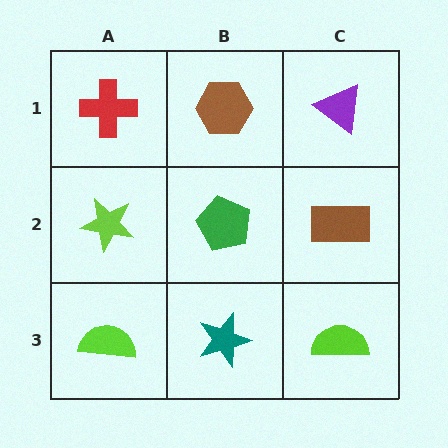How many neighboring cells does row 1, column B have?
3.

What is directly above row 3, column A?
A lime star.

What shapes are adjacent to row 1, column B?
A green pentagon (row 2, column B), a red cross (row 1, column A), a purple triangle (row 1, column C).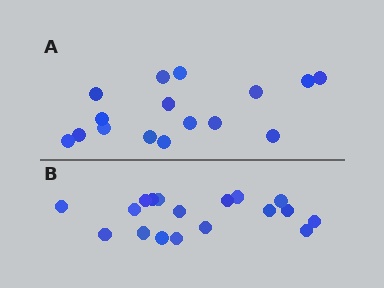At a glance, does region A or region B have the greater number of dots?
Region B (the bottom region) has more dots.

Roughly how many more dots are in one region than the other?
Region B has just a few more — roughly 2 or 3 more dots than region A.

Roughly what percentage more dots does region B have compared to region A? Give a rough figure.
About 10% more.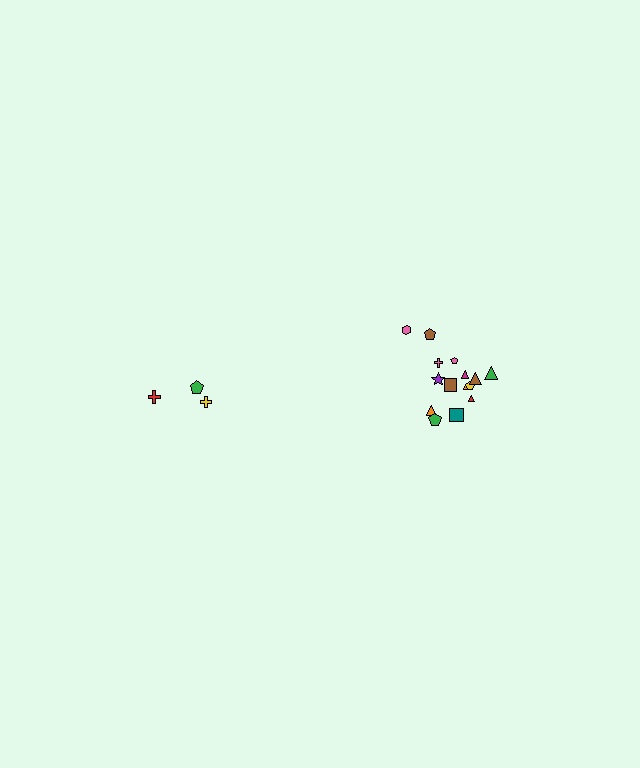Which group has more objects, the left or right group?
The right group.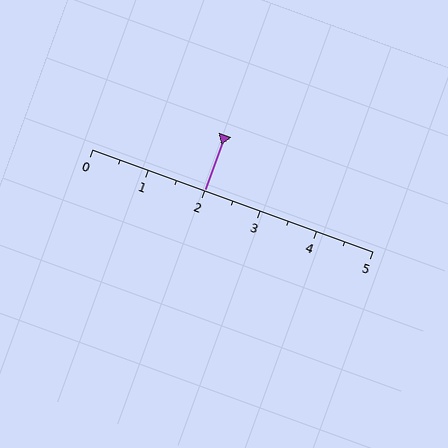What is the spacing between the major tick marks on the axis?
The major ticks are spaced 1 apart.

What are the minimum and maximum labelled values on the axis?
The axis runs from 0 to 5.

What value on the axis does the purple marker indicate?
The marker indicates approximately 2.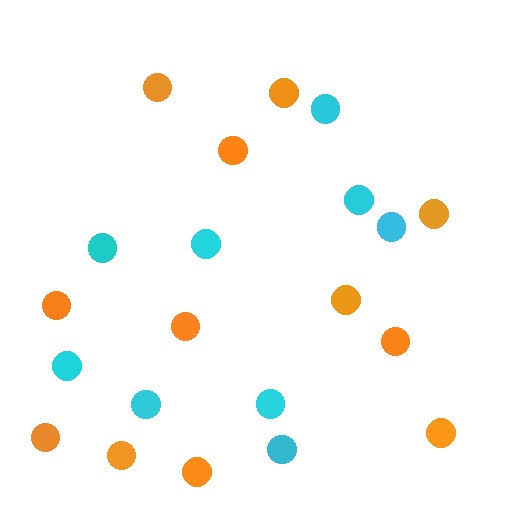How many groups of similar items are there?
There are 2 groups: one group of cyan circles (9) and one group of orange circles (12).